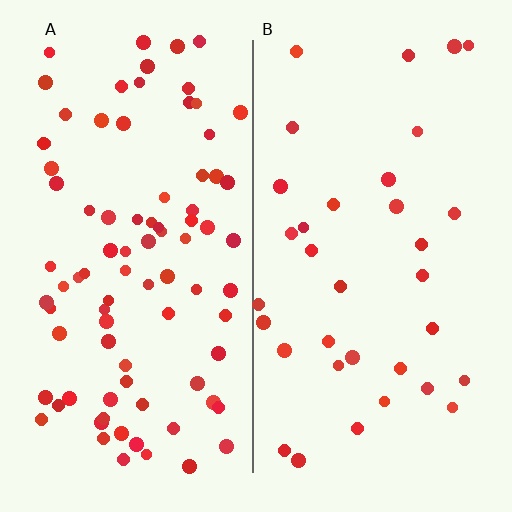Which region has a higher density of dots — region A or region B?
A (the left).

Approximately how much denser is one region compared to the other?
Approximately 2.5× — region A over region B.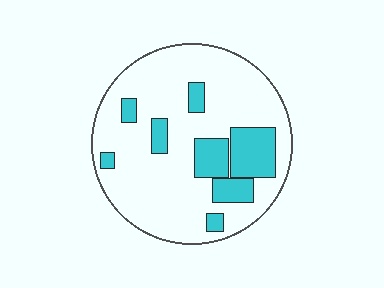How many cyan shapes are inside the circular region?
8.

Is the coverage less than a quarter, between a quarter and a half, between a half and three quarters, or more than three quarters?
Less than a quarter.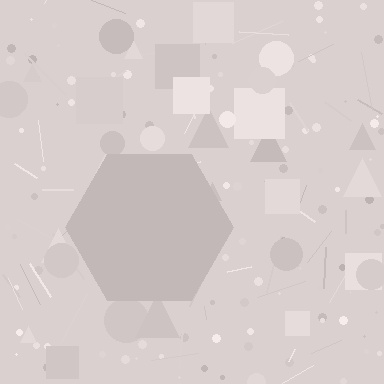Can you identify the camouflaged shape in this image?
The camouflaged shape is a hexagon.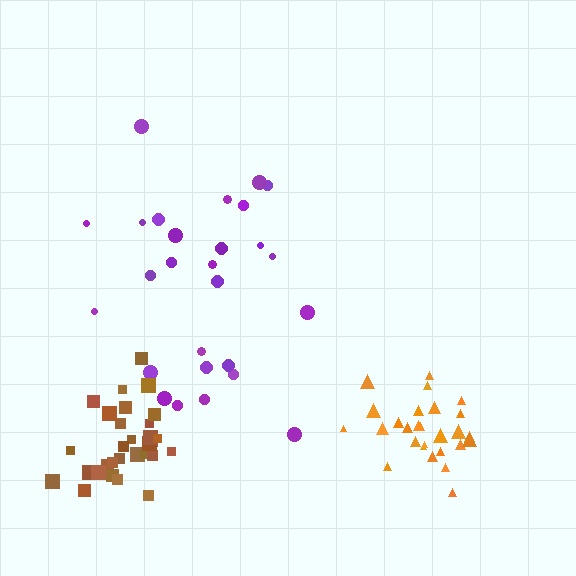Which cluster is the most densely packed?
Brown.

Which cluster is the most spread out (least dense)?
Purple.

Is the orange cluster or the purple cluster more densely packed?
Orange.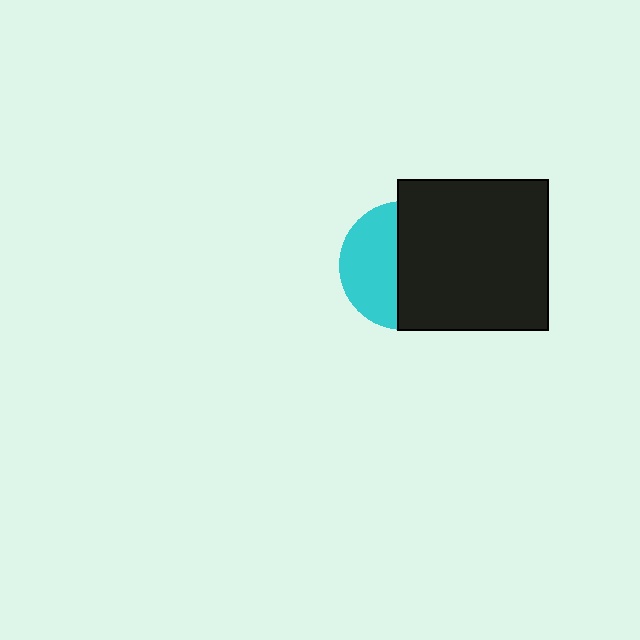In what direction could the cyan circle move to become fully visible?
The cyan circle could move left. That would shift it out from behind the black square entirely.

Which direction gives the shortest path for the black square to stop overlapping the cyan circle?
Moving right gives the shortest separation.